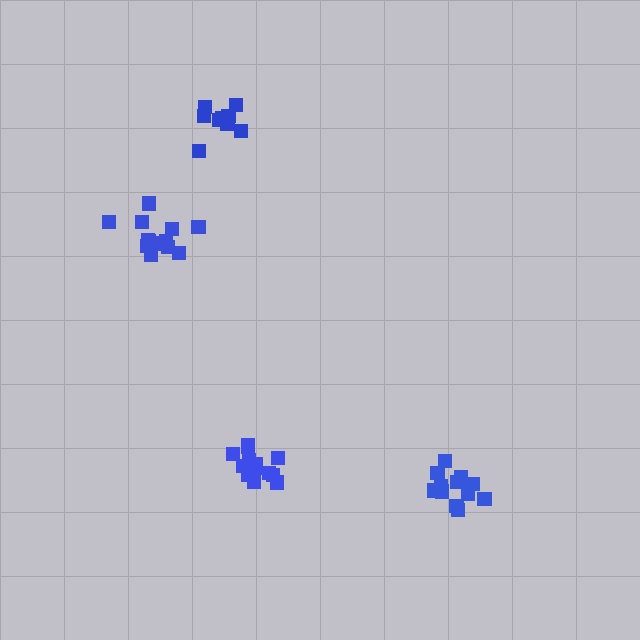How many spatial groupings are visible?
There are 4 spatial groupings.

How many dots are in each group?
Group 1: 13 dots, Group 2: 10 dots, Group 3: 14 dots, Group 4: 13 dots (50 total).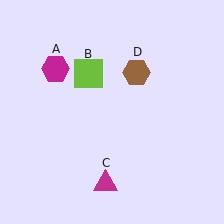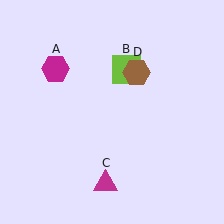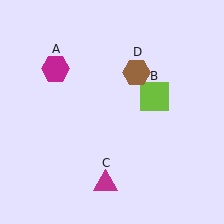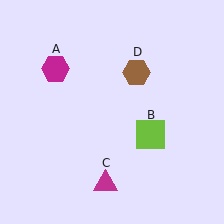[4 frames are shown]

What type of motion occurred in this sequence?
The lime square (object B) rotated clockwise around the center of the scene.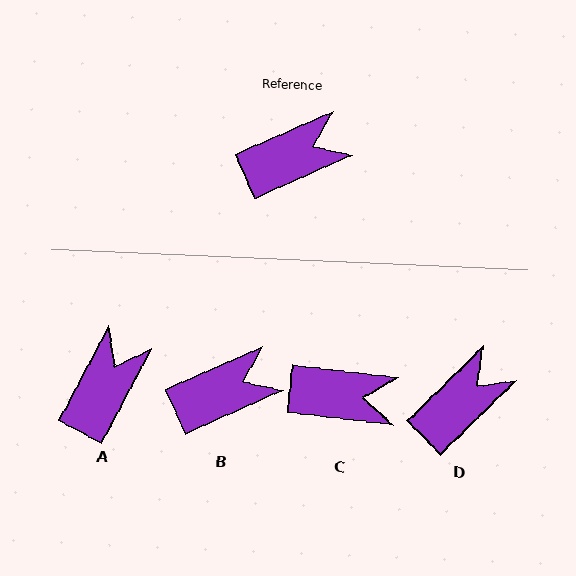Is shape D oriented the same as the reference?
No, it is off by about 20 degrees.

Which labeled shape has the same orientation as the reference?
B.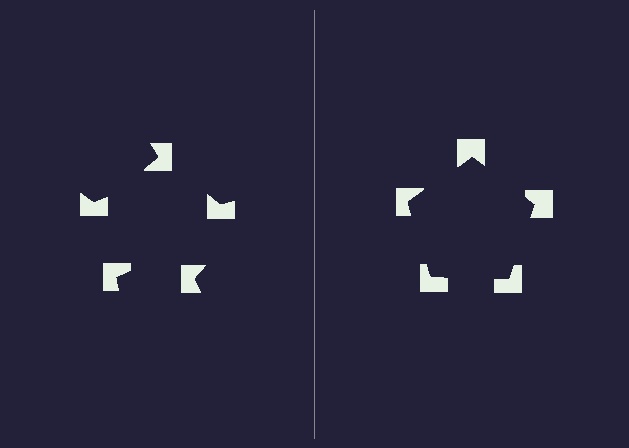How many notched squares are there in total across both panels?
10 — 5 on each side.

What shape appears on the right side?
An illusory pentagon.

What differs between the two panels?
The notched squares are positioned identically on both sides; only the wedge orientations differ. On the right they align to a pentagon; on the left they are misaligned.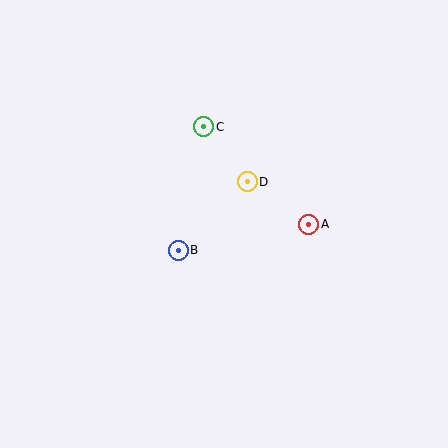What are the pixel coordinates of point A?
Point A is at (309, 224).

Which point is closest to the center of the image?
Point D at (247, 182) is closest to the center.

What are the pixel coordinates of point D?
Point D is at (247, 182).